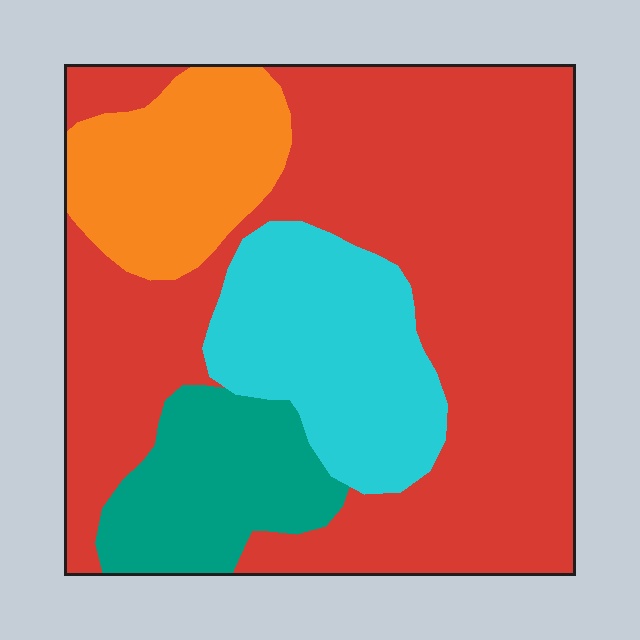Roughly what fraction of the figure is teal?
Teal takes up about one eighth (1/8) of the figure.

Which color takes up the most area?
Red, at roughly 60%.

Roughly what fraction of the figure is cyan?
Cyan covers roughly 15% of the figure.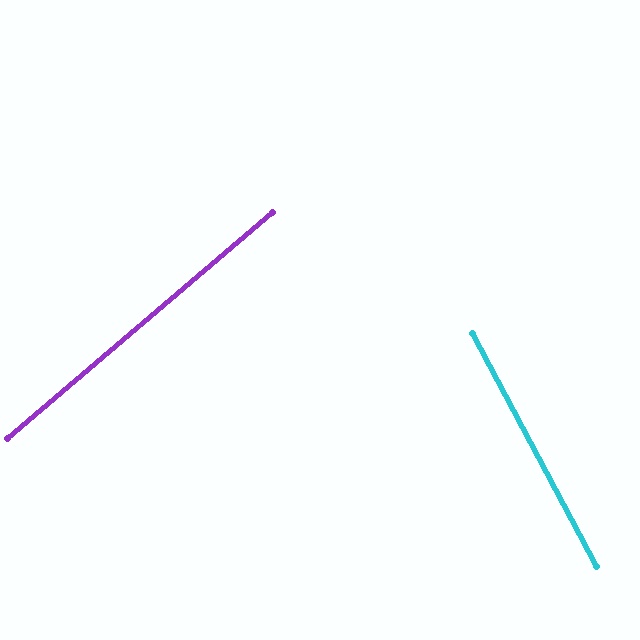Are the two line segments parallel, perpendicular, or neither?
Neither parallel nor perpendicular — they differ by about 78°.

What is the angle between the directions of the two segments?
Approximately 78 degrees.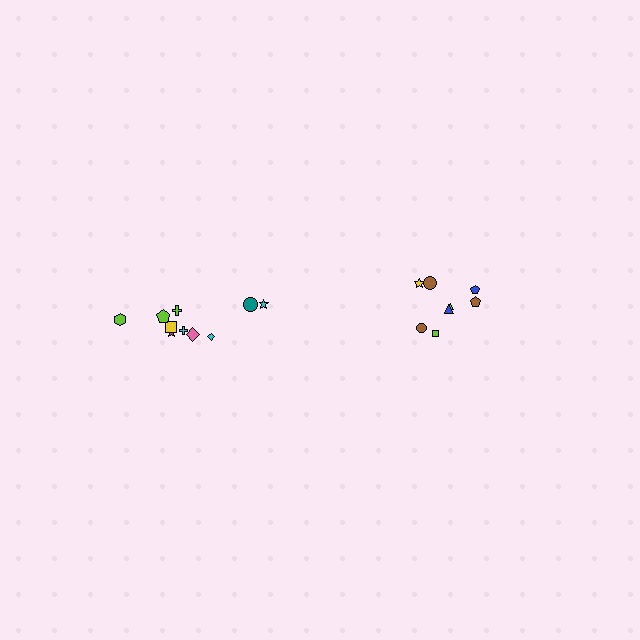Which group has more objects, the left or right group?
The left group.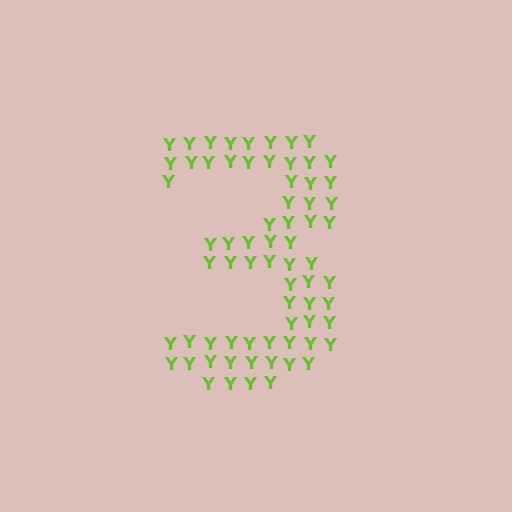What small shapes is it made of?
It is made of small letter Y's.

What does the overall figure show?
The overall figure shows the digit 3.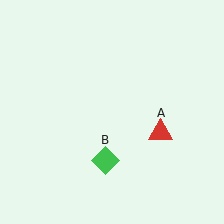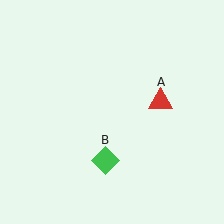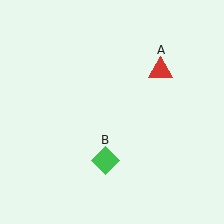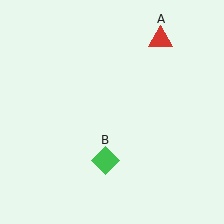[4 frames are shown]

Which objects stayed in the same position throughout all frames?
Green diamond (object B) remained stationary.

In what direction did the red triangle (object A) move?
The red triangle (object A) moved up.